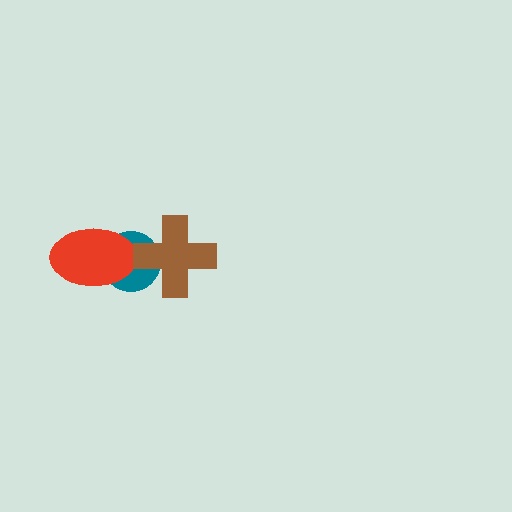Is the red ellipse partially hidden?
No, no other shape covers it.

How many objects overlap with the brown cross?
1 object overlaps with the brown cross.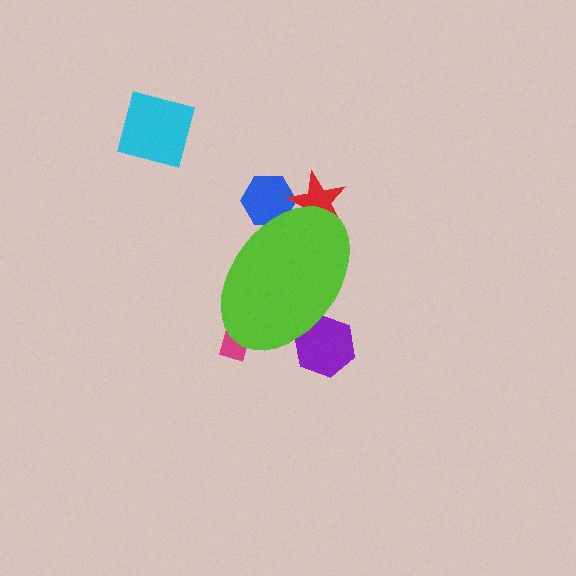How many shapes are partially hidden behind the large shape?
4 shapes are partially hidden.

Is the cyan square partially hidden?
No, the cyan square is fully visible.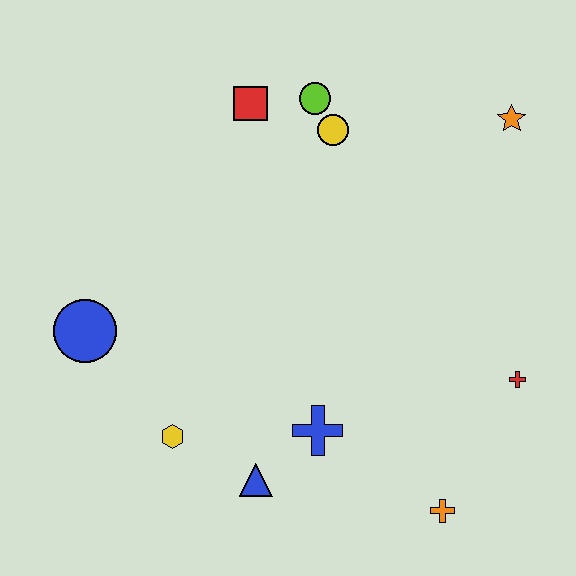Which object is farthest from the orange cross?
The red square is farthest from the orange cross.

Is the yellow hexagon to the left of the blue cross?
Yes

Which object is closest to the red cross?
The orange cross is closest to the red cross.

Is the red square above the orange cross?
Yes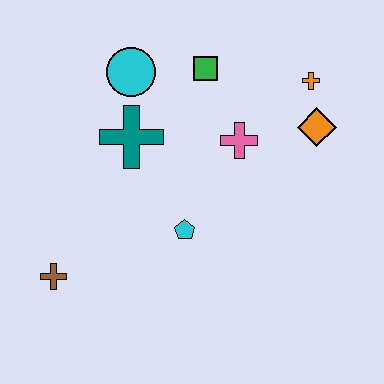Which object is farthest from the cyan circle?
The brown cross is farthest from the cyan circle.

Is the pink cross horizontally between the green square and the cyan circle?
No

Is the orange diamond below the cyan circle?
Yes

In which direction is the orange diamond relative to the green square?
The orange diamond is to the right of the green square.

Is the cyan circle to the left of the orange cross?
Yes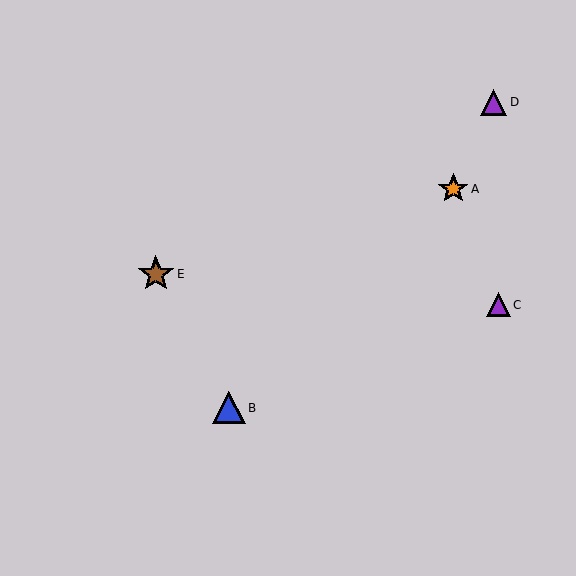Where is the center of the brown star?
The center of the brown star is at (156, 274).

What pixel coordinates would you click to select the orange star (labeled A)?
Click at (453, 189) to select the orange star A.